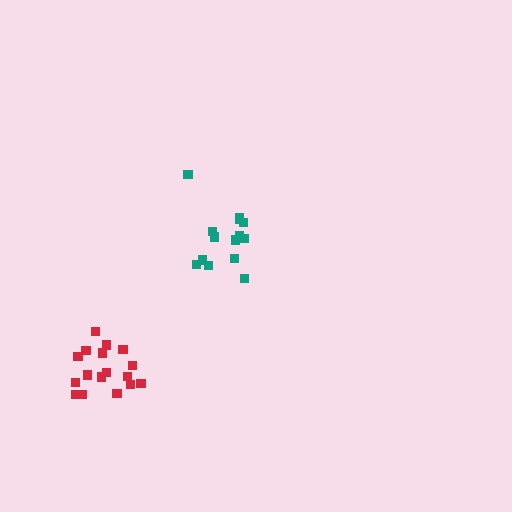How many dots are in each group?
Group 1: 17 dots, Group 2: 14 dots (31 total).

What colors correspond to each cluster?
The clusters are colored: red, teal.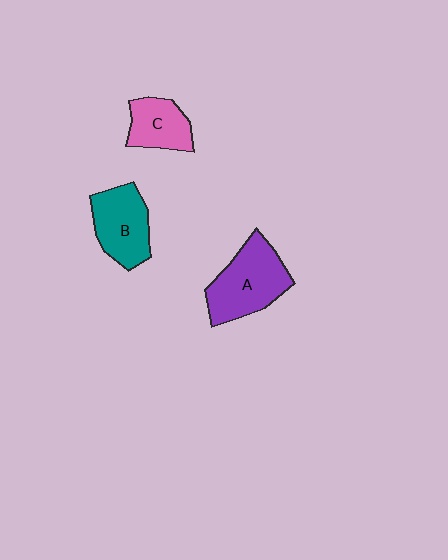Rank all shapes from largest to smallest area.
From largest to smallest: A (purple), B (teal), C (pink).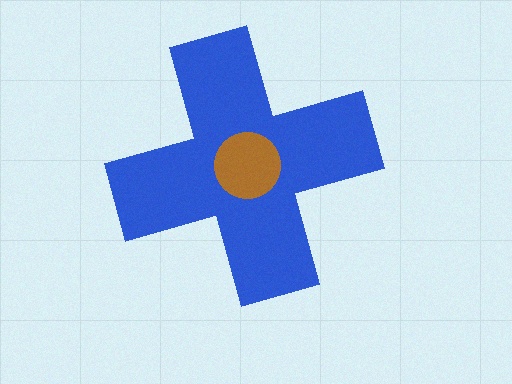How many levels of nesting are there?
2.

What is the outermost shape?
The blue cross.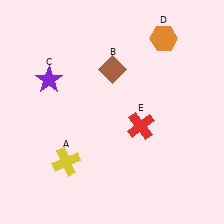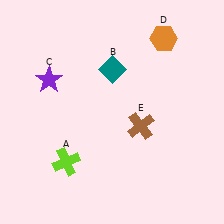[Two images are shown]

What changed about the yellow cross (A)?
In Image 1, A is yellow. In Image 2, it changed to lime.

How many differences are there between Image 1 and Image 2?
There are 3 differences between the two images.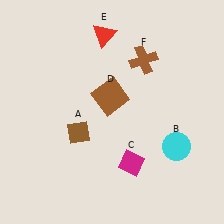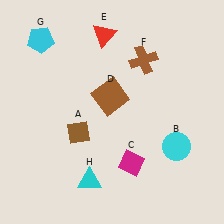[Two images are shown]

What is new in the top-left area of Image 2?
A cyan pentagon (G) was added in the top-left area of Image 2.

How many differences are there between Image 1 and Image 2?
There are 2 differences between the two images.